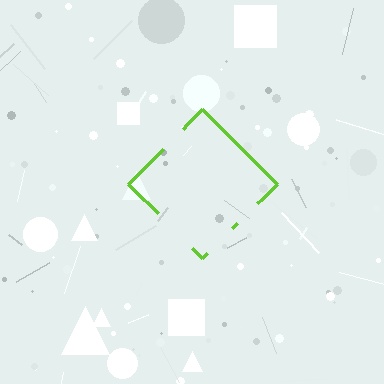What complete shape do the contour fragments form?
The contour fragments form a diamond.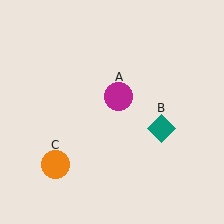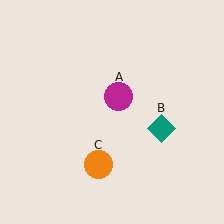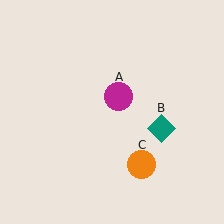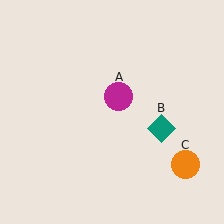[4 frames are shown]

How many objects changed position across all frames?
1 object changed position: orange circle (object C).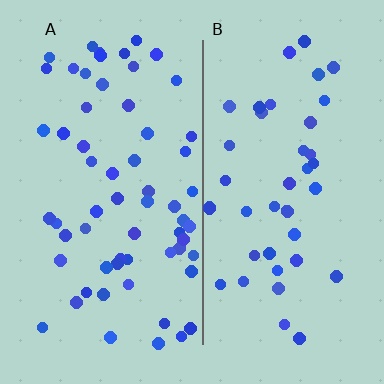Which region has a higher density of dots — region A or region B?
A (the left).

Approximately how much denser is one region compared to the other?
Approximately 1.4× — region A over region B.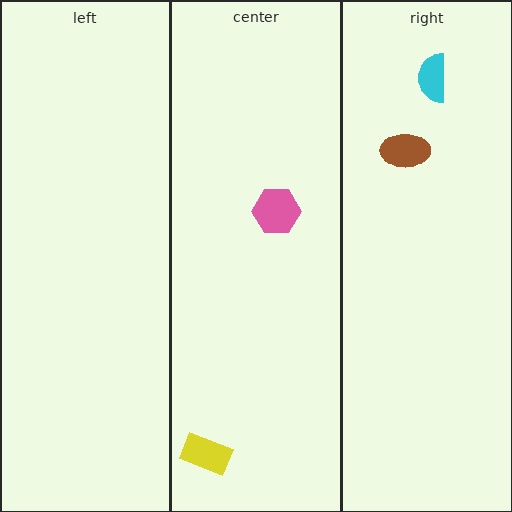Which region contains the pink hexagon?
The center region.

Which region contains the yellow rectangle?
The center region.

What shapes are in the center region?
The yellow rectangle, the pink hexagon.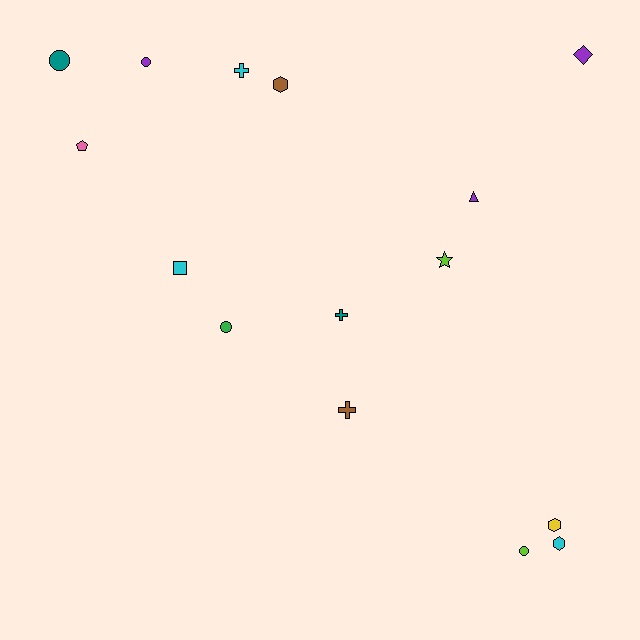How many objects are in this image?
There are 15 objects.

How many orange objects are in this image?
There are no orange objects.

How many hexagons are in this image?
There are 3 hexagons.